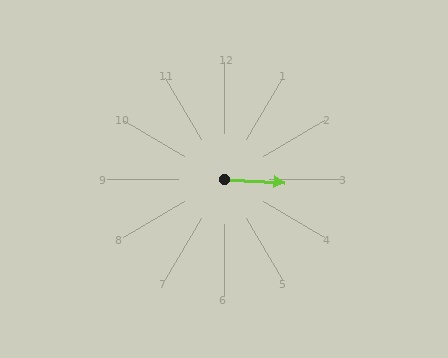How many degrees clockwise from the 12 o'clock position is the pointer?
Approximately 93 degrees.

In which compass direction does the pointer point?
East.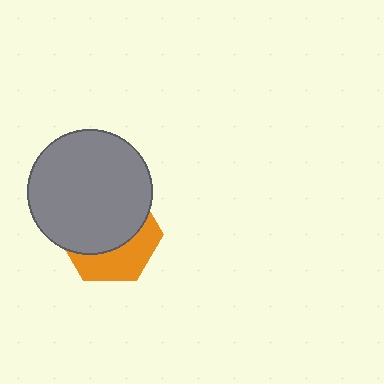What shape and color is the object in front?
The object in front is a gray circle.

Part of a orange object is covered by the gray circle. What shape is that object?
It is a hexagon.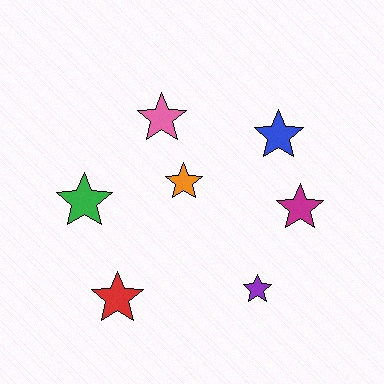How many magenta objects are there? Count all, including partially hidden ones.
There is 1 magenta object.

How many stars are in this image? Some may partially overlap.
There are 7 stars.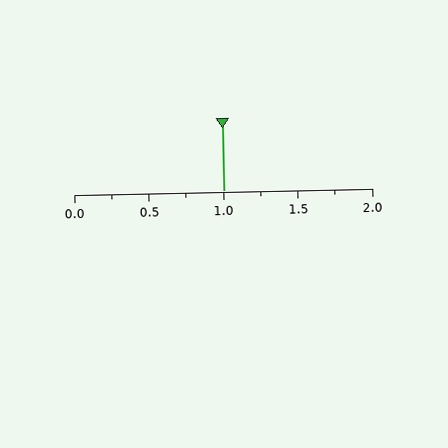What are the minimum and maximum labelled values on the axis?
The axis runs from 0.0 to 2.0.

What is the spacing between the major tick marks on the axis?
The major ticks are spaced 0.5 apart.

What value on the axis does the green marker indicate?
The marker indicates approximately 1.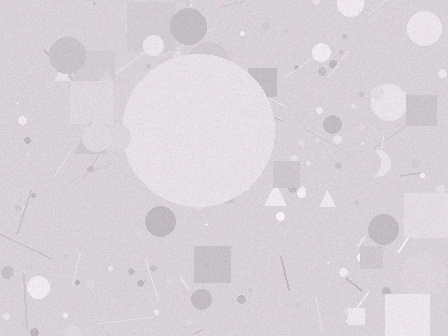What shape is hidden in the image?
A circle is hidden in the image.